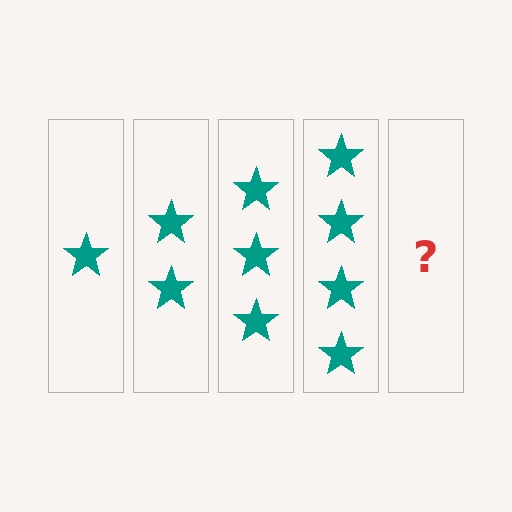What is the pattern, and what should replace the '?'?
The pattern is that each step adds one more star. The '?' should be 5 stars.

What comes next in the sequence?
The next element should be 5 stars.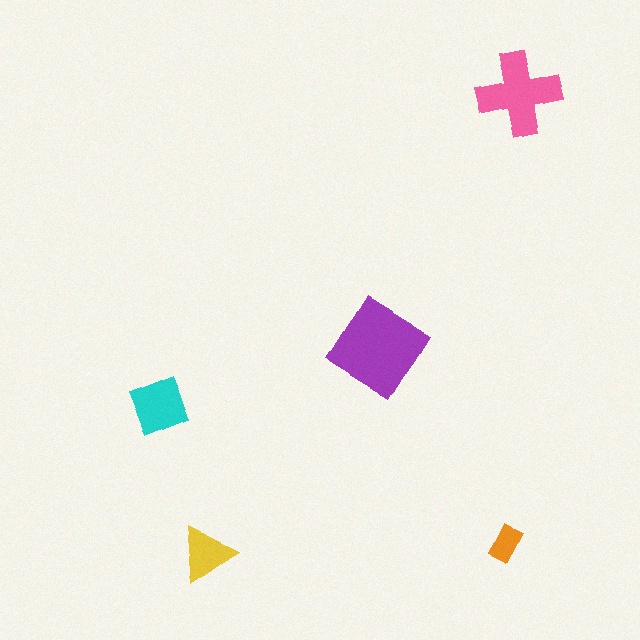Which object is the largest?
The purple diamond.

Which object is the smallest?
The orange rectangle.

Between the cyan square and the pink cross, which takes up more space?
The pink cross.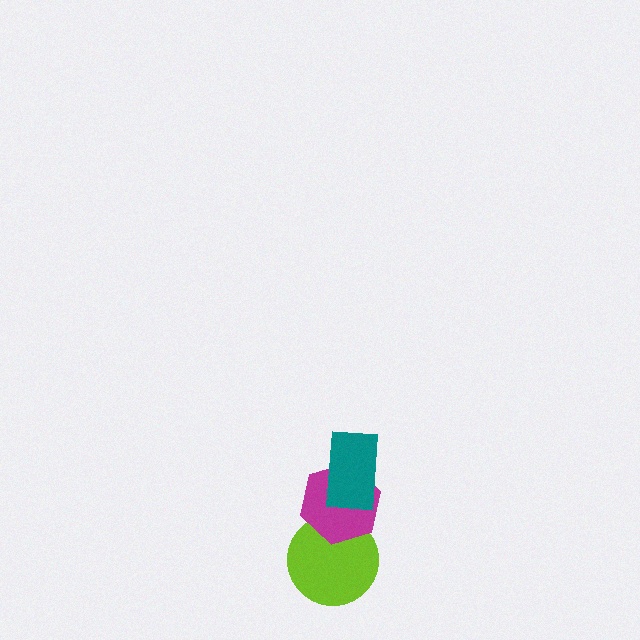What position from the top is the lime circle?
The lime circle is 3rd from the top.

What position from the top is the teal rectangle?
The teal rectangle is 1st from the top.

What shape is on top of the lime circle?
The magenta hexagon is on top of the lime circle.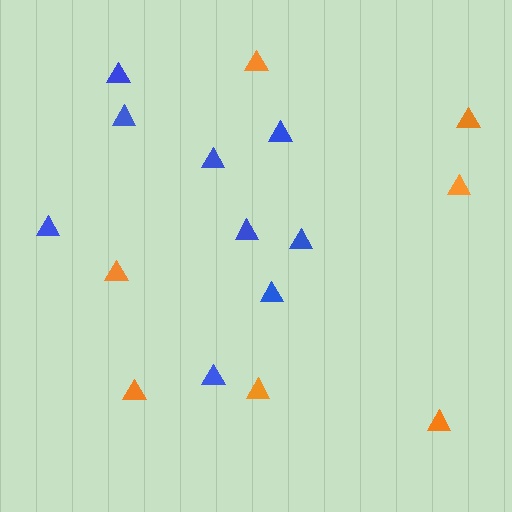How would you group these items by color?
There are 2 groups: one group of blue triangles (9) and one group of orange triangles (7).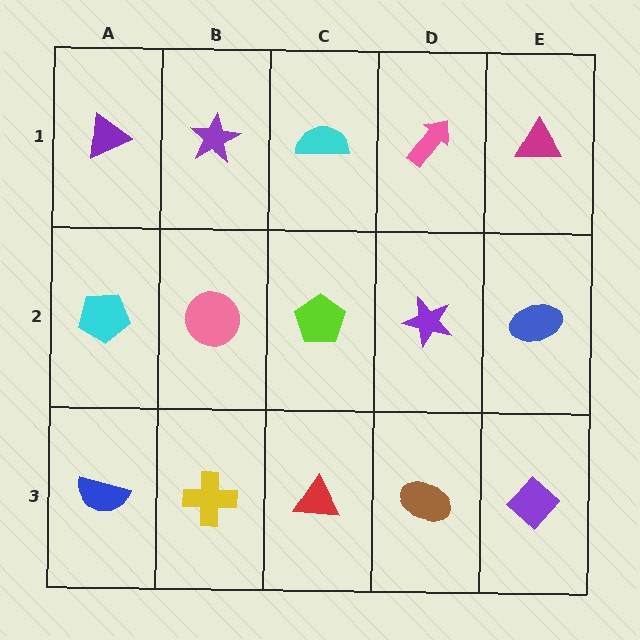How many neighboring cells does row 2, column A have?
3.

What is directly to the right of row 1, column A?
A purple star.